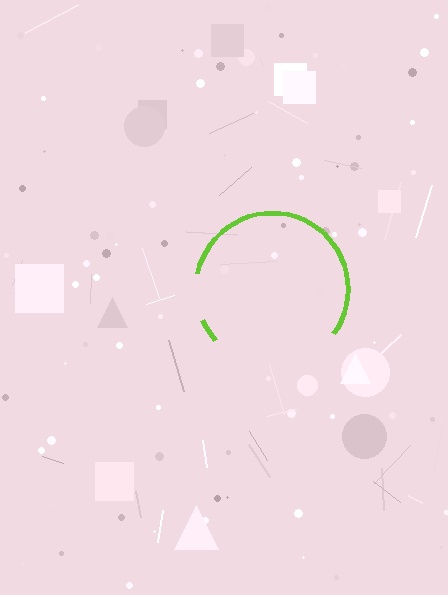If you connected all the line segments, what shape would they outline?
They would outline a circle.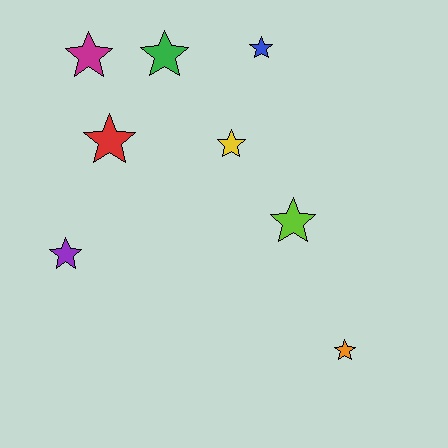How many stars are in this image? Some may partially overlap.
There are 8 stars.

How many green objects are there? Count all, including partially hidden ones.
There is 1 green object.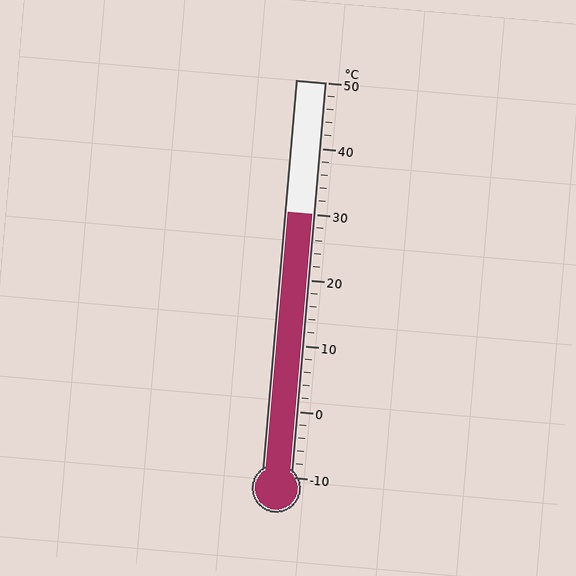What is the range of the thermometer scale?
The thermometer scale ranges from -10°C to 50°C.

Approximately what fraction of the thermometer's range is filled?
The thermometer is filled to approximately 65% of its range.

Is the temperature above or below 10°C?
The temperature is above 10°C.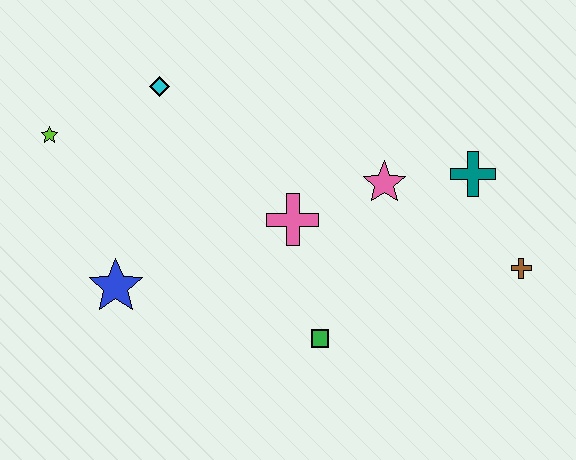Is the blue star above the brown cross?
No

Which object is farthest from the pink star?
The lime star is farthest from the pink star.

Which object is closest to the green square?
The pink cross is closest to the green square.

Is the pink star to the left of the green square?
No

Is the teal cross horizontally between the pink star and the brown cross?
Yes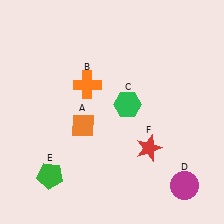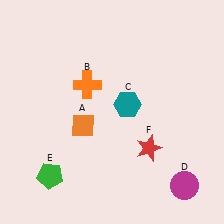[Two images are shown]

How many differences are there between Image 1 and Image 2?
There is 1 difference between the two images.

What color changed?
The hexagon (C) changed from green in Image 1 to teal in Image 2.